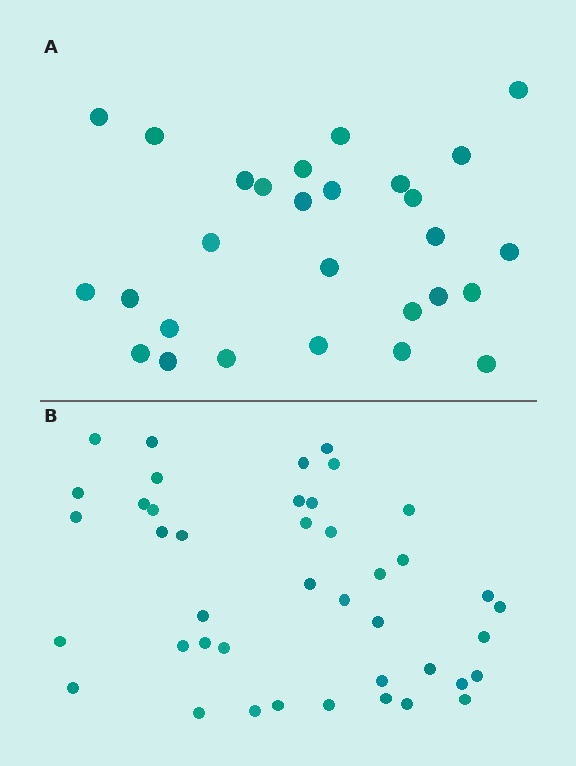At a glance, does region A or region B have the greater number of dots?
Region B (the bottom region) has more dots.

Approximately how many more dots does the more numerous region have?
Region B has approximately 15 more dots than region A.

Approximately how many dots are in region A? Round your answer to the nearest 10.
About 30 dots. (The exact count is 28, which rounds to 30.)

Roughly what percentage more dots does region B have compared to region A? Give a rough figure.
About 50% more.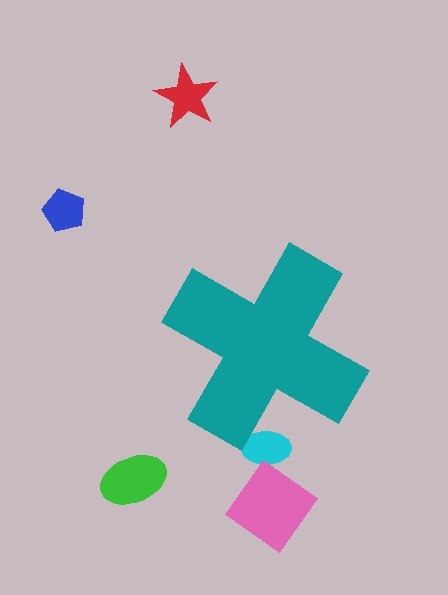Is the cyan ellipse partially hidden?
Yes, the cyan ellipse is partially hidden behind the teal cross.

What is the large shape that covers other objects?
A teal cross.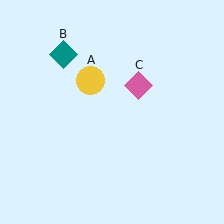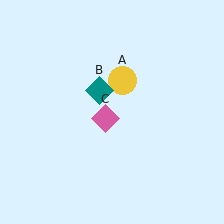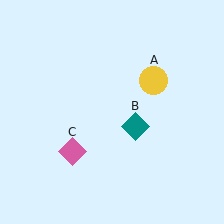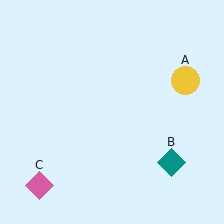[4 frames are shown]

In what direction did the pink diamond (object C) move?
The pink diamond (object C) moved down and to the left.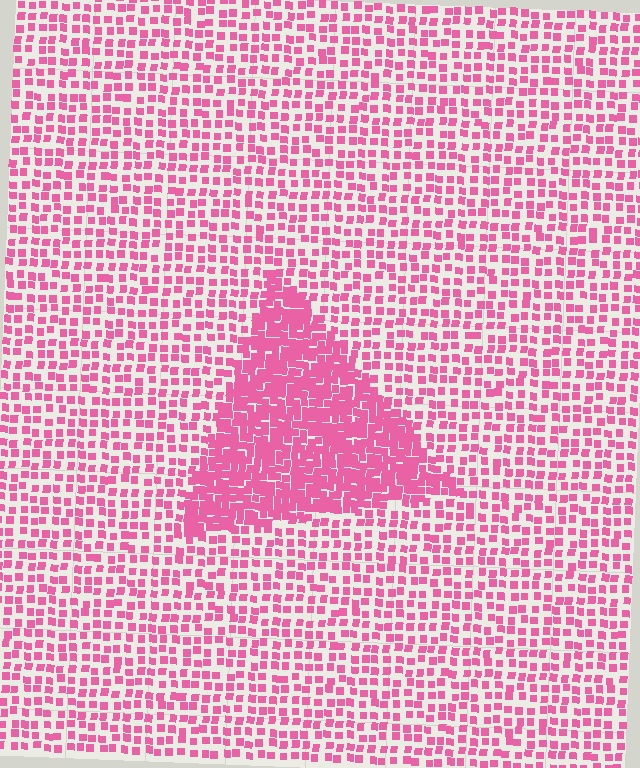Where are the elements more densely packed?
The elements are more densely packed inside the triangle boundary.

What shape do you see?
I see a triangle.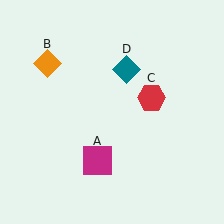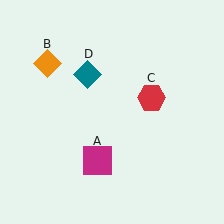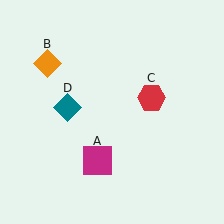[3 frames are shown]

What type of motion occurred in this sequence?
The teal diamond (object D) rotated counterclockwise around the center of the scene.